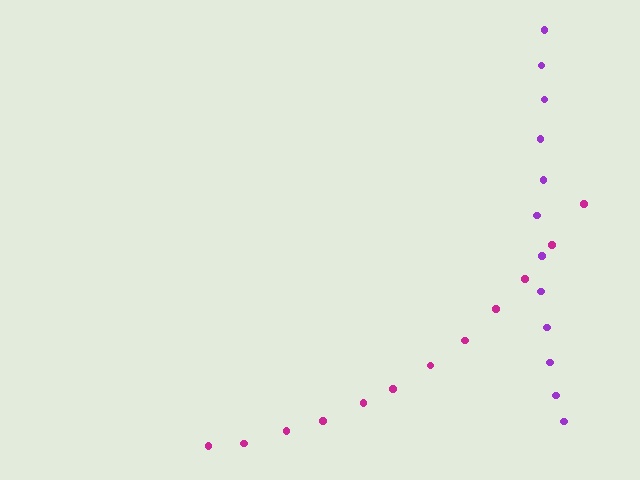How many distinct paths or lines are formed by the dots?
There are 2 distinct paths.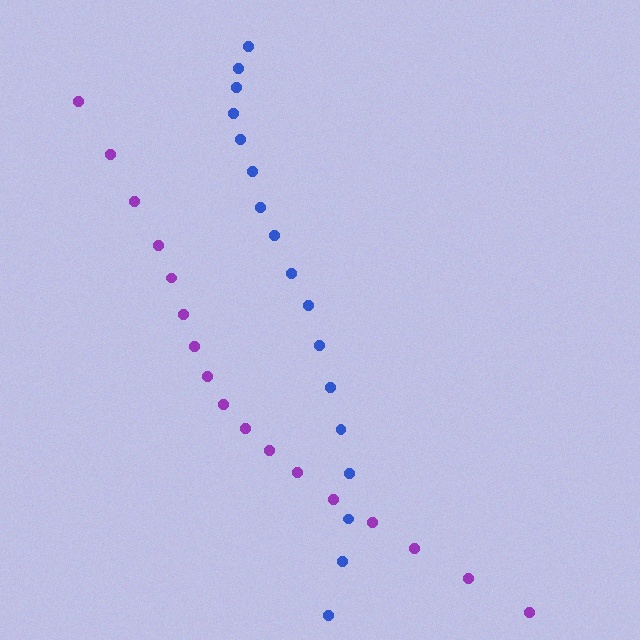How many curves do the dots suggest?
There are 2 distinct paths.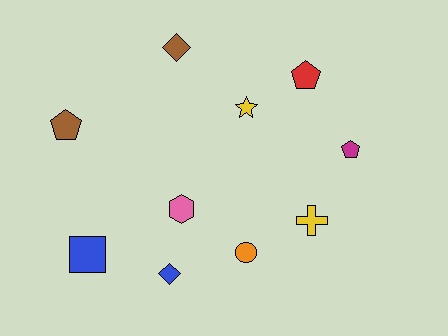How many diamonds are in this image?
There are 2 diamonds.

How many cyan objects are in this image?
There are no cyan objects.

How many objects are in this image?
There are 10 objects.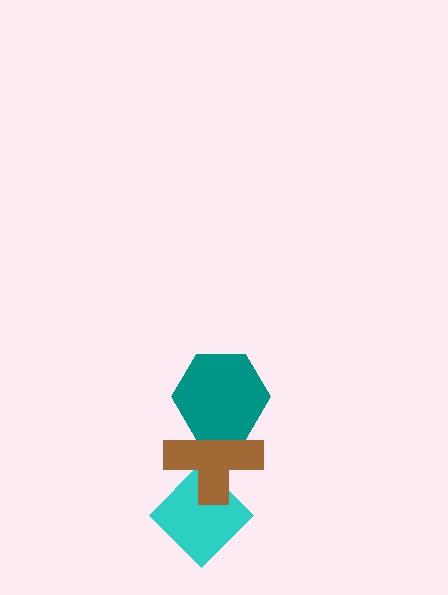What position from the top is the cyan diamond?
The cyan diamond is 3rd from the top.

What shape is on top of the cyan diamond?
The brown cross is on top of the cyan diamond.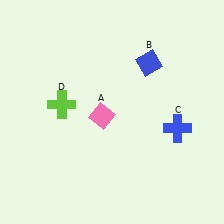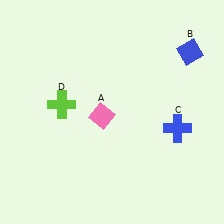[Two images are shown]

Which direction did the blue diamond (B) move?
The blue diamond (B) moved right.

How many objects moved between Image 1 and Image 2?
1 object moved between the two images.